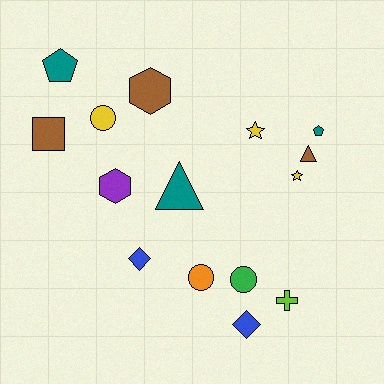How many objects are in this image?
There are 15 objects.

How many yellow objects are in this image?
There are 3 yellow objects.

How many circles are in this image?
There are 3 circles.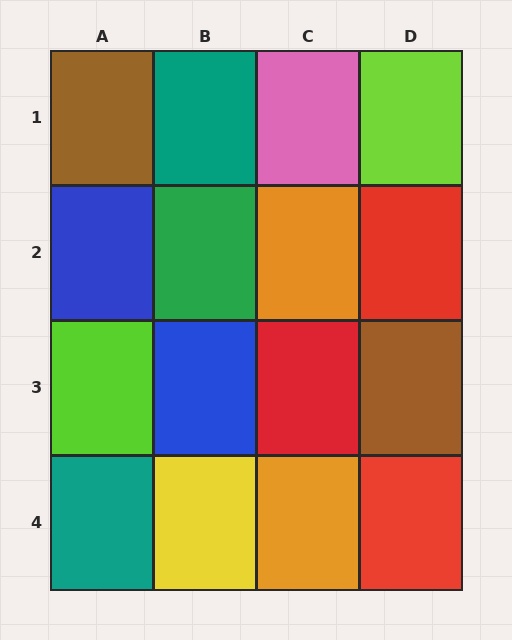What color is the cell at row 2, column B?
Green.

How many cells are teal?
2 cells are teal.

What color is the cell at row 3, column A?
Lime.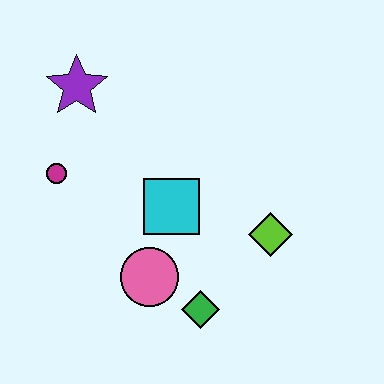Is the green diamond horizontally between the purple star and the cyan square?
No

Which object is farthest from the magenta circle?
The lime diamond is farthest from the magenta circle.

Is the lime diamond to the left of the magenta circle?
No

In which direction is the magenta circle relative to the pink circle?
The magenta circle is above the pink circle.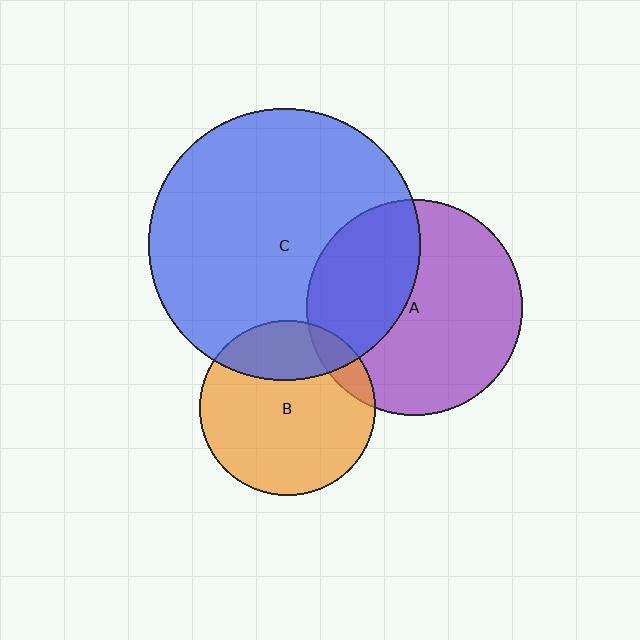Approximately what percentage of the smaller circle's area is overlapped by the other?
Approximately 35%.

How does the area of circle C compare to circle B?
Approximately 2.4 times.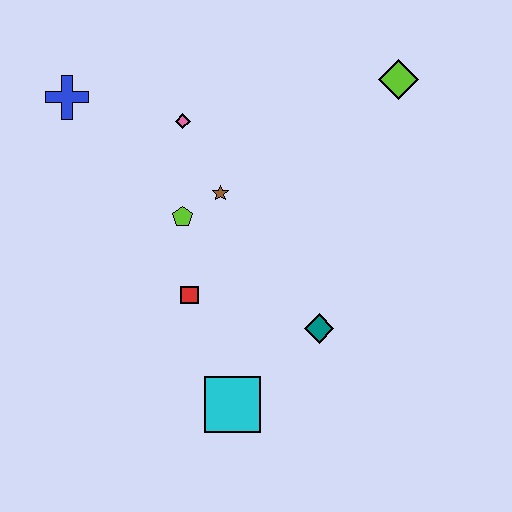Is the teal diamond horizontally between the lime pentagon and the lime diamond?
Yes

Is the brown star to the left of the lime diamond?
Yes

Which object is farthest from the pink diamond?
The cyan square is farthest from the pink diamond.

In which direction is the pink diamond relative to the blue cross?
The pink diamond is to the right of the blue cross.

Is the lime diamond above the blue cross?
Yes